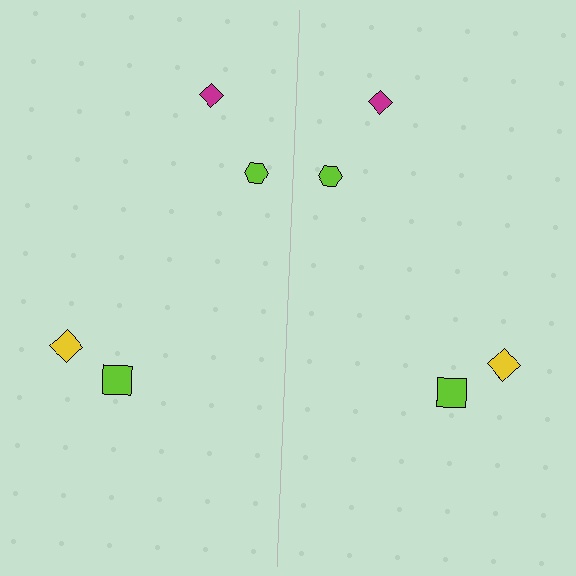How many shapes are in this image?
There are 8 shapes in this image.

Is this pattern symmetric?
Yes, this pattern has bilateral (reflection) symmetry.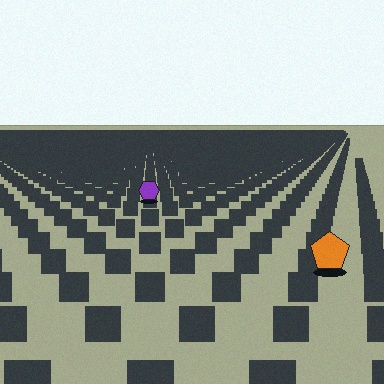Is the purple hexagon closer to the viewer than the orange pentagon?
No. The orange pentagon is closer — you can tell from the texture gradient: the ground texture is coarser near it.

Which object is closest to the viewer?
The orange pentagon is closest. The texture marks near it are larger and more spread out.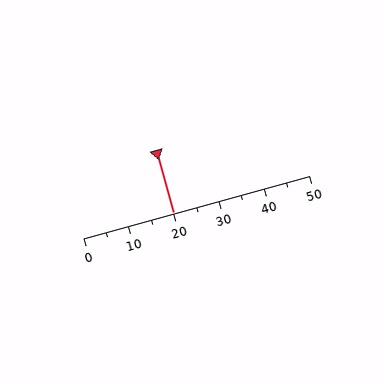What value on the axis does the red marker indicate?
The marker indicates approximately 20.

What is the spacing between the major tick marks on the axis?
The major ticks are spaced 10 apart.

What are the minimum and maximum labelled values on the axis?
The axis runs from 0 to 50.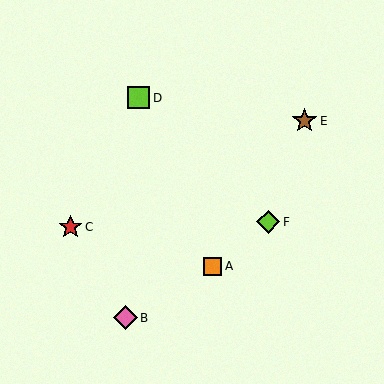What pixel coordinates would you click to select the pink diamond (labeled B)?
Click at (125, 318) to select the pink diamond B.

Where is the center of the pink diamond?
The center of the pink diamond is at (125, 318).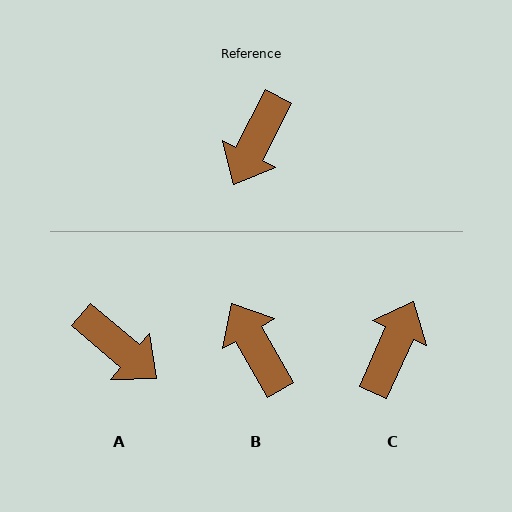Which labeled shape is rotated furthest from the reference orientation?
C, about 177 degrees away.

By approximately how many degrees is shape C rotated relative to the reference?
Approximately 177 degrees clockwise.